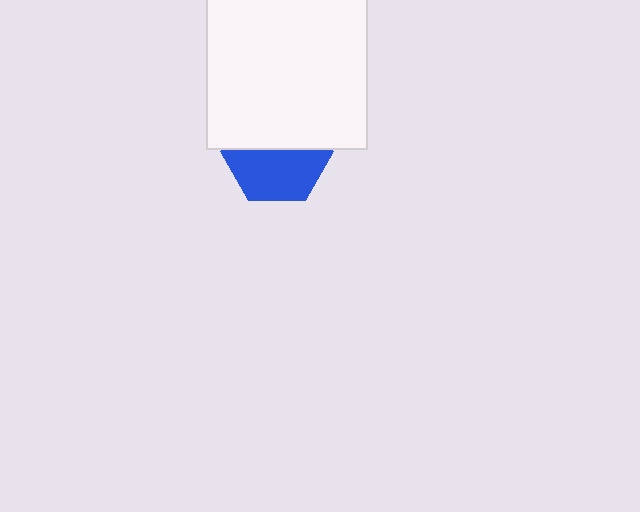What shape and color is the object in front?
The object in front is a white square.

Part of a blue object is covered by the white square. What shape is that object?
It is a hexagon.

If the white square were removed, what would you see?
You would see the complete blue hexagon.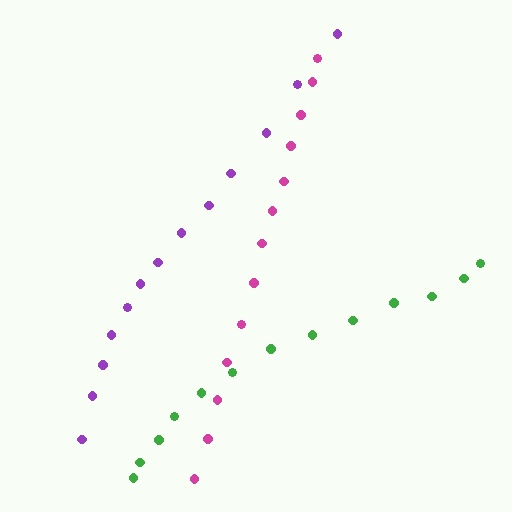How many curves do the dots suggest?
There are 3 distinct paths.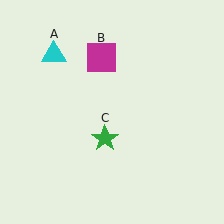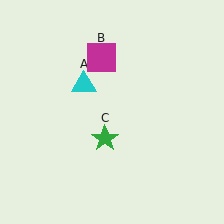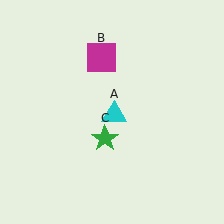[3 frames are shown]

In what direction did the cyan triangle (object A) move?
The cyan triangle (object A) moved down and to the right.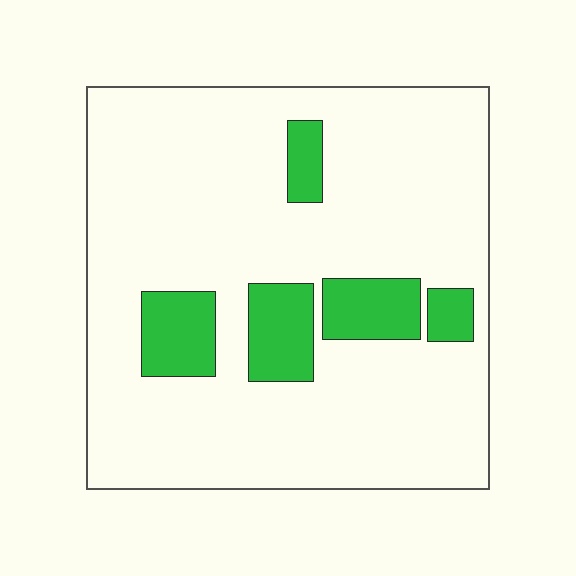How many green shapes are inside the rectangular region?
5.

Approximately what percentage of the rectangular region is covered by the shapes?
Approximately 15%.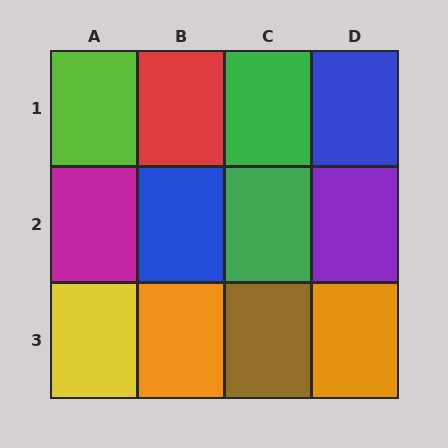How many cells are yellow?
1 cell is yellow.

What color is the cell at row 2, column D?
Purple.